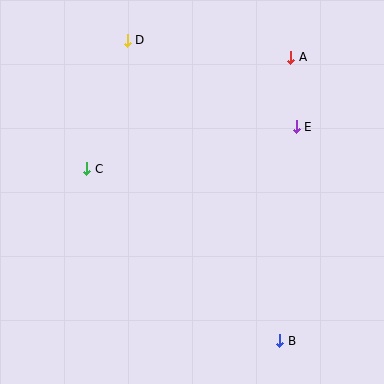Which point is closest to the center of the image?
Point C at (87, 169) is closest to the center.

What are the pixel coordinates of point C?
Point C is at (87, 169).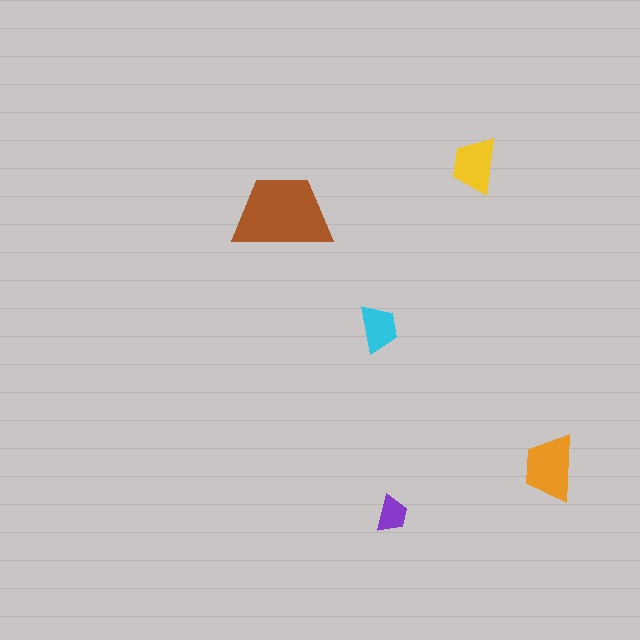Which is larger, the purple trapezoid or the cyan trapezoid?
The cyan one.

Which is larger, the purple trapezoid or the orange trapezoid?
The orange one.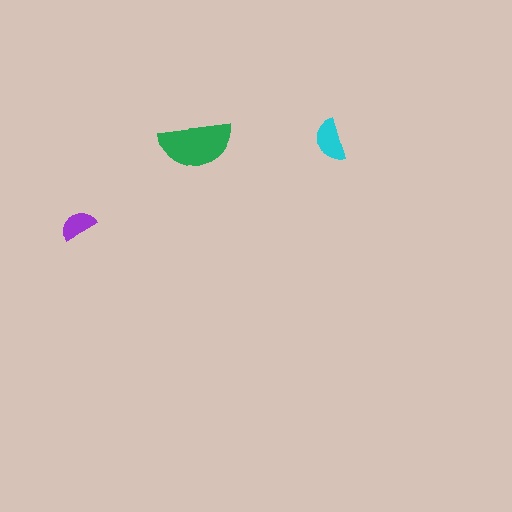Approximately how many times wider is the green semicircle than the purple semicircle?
About 2 times wider.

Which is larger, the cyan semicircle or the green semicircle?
The green one.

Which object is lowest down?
The purple semicircle is bottommost.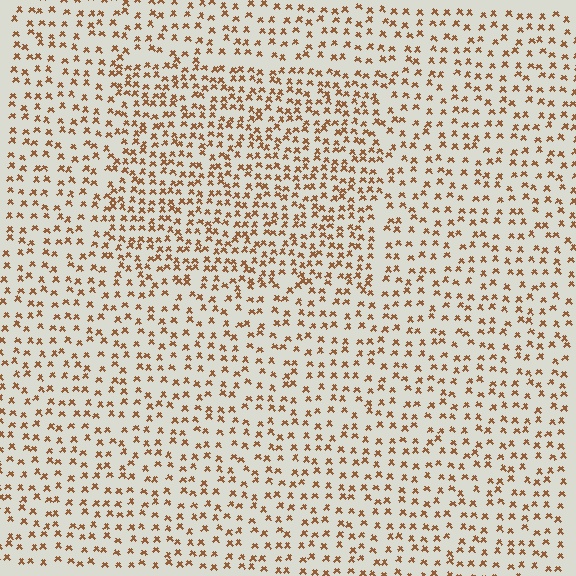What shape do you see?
I see a rectangle.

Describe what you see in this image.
The image contains small brown elements arranged at two different densities. A rectangle-shaped region is visible where the elements are more densely packed than the surrounding area.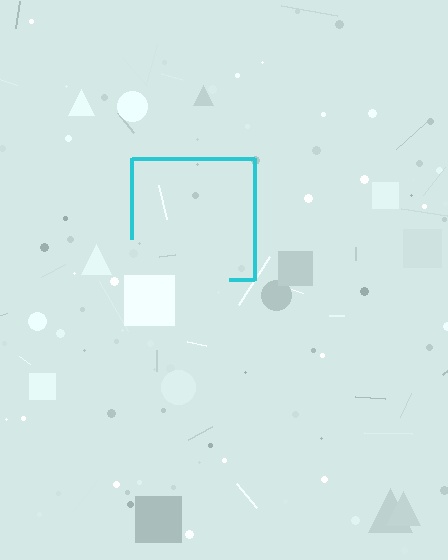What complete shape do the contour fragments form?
The contour fragments form a square.